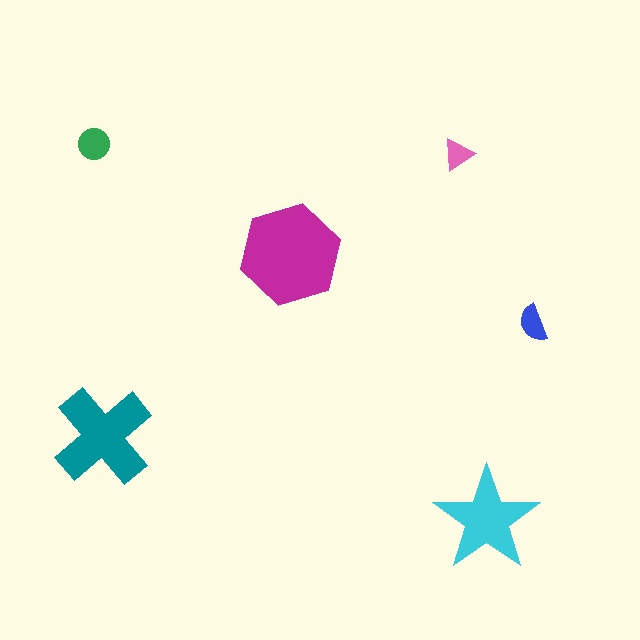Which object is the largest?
The magenta hexagon.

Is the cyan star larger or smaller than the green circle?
Larger.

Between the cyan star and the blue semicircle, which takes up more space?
The cyan star.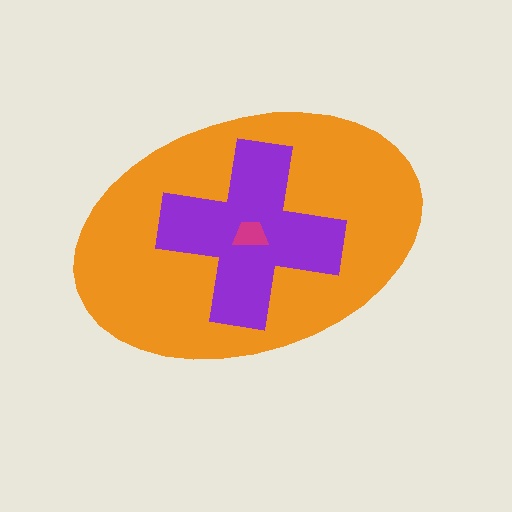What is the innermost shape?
The magenta trapezoid.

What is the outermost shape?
The orange ellipse.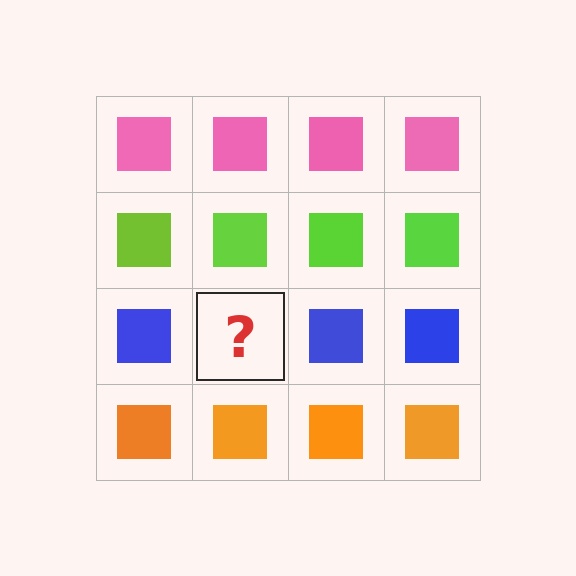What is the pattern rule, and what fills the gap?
The rule is that each row has a consistent color. The gap should be filled with a blue square.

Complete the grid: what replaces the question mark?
The question mark should be replaced with a blue square.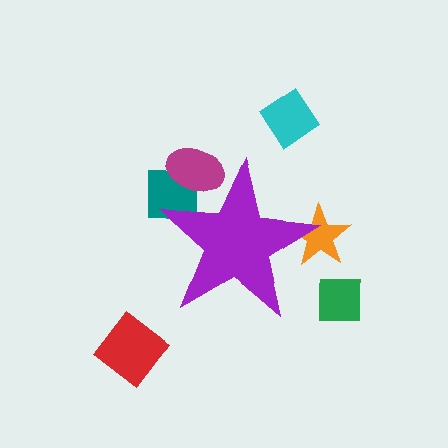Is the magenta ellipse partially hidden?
Yes, the magenta ellipse is partially hidden behind the purple star.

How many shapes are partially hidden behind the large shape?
3 shapes are partially hidden.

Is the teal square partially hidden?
Yes, the teal square is partially hidden behind the purple star.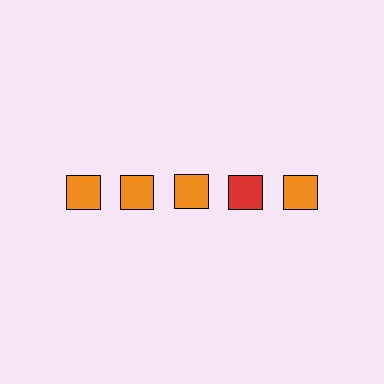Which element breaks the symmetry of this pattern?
The red square in the top row, second from right column breaks the symmetry. All other shapes are orange squares.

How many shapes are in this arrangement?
There are 5 shapes arranged in a grid pattern.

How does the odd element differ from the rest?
It has a different color: red instead of orange.